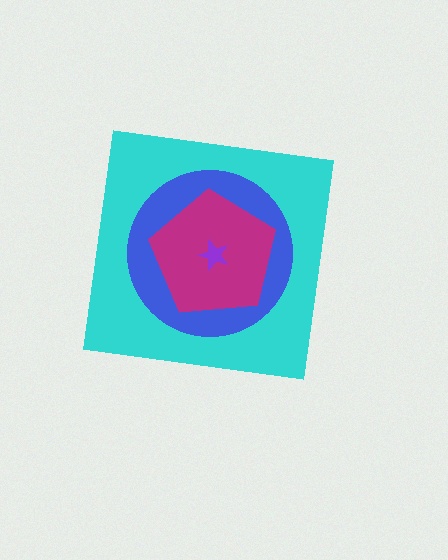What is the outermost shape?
The cyan square.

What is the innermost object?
The purple star.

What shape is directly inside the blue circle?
The magenta pentagon.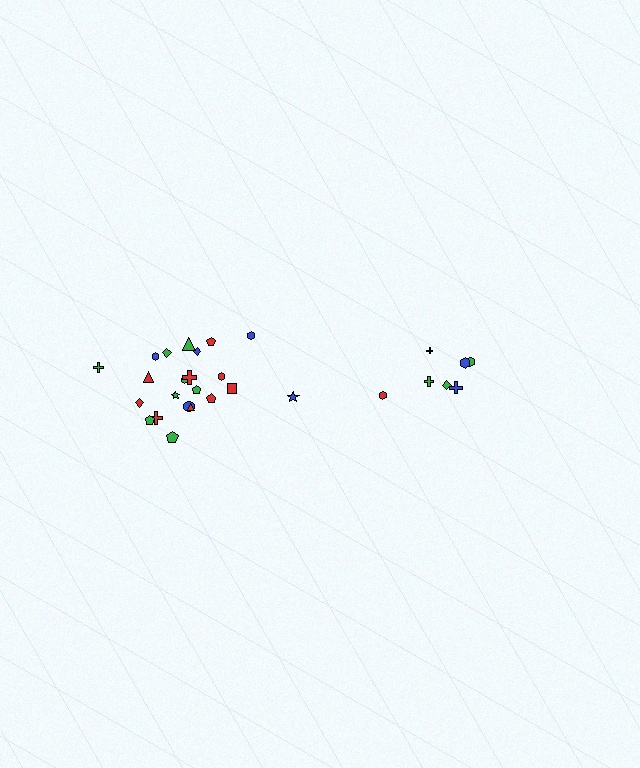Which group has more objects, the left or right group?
The left group.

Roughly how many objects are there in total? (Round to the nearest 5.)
Roughly 30 objects in total.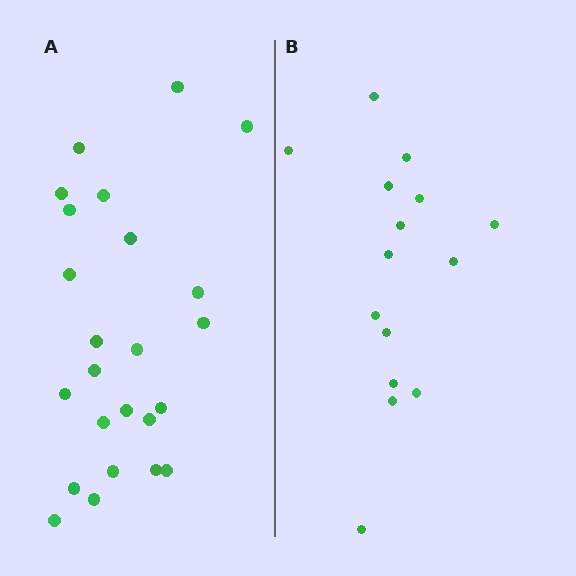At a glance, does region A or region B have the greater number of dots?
Region A (the left region) has more dots.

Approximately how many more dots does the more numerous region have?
Region A has roughly 8 or so more dots than region B.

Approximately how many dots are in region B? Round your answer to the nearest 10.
About 20 dots. (The exact count is 15, which rounds to 20.)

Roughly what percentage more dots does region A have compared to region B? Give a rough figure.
About 60% more.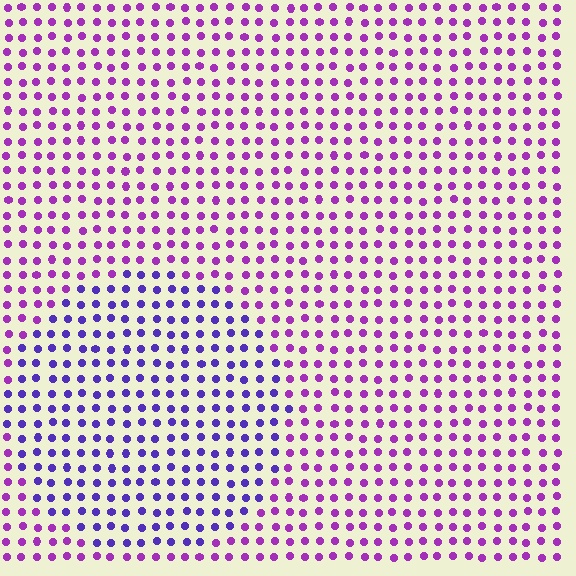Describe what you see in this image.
The image is filled with small purple elements in a uniform arrangement. A circle-shaped region is visible where the elements are tinted to a slightly different hue, forming a subtle color boundary.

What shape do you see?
I see a circle.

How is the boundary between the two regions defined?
The boundary is defined purely by a slight shift in hue (about 36 degrees). Spacing, size, and orientation are identical on both sides.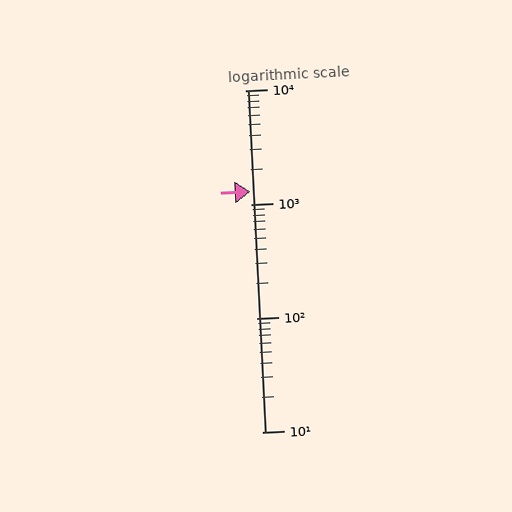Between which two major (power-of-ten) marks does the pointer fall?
The pointer is between 1000 and 10000.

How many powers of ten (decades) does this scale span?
The scale spans 3 decades, from 10 to 10000.